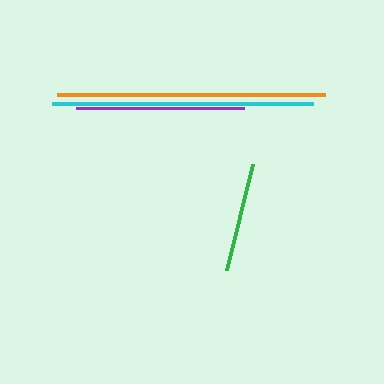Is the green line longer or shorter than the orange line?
The orange line is longer than the green line.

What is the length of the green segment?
The green segment is approximately 109 pixels long.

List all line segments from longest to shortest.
From longest to shortest: orange, cyan, purple, green.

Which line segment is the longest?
The orange line is the longest at approximately 268 pixels.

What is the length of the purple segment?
The purple segment is approximately 168 pixels long.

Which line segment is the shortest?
The green line is the shortest at approximately 109 pixels.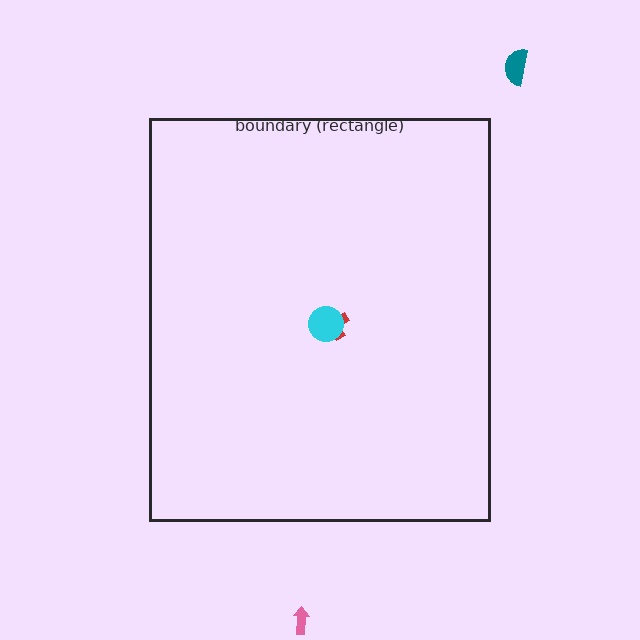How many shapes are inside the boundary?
2 inside, 2 outside.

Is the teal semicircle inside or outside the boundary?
Outside.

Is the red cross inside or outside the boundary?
Inside.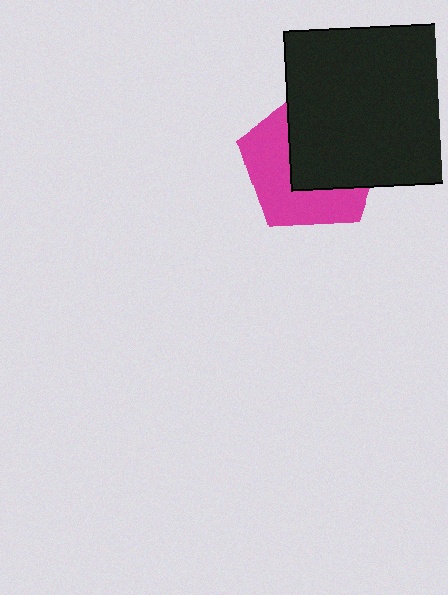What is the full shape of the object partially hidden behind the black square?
The partially hidden object is a magenta pentagon.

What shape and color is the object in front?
The object in front is a black square.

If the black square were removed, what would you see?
You would see the complete magenta pentagon.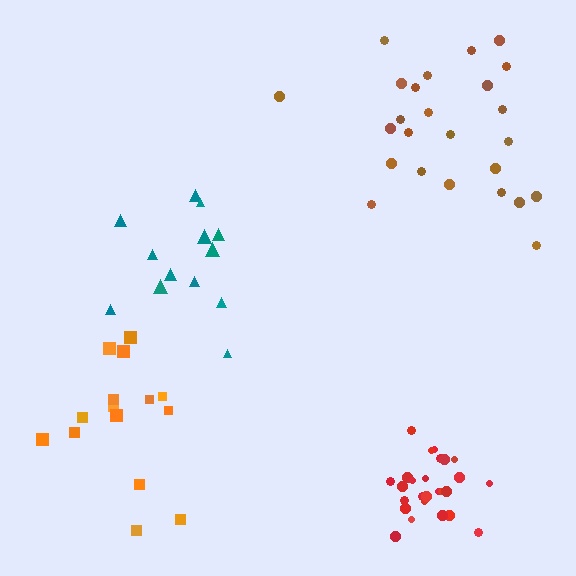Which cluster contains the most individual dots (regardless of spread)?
Red (26).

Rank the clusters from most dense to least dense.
red, teal, brown, orange.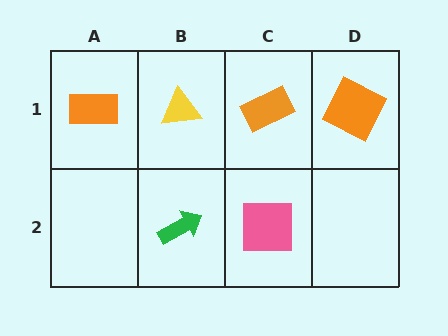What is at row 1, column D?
An orange square.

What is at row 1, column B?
A yellow triangle.